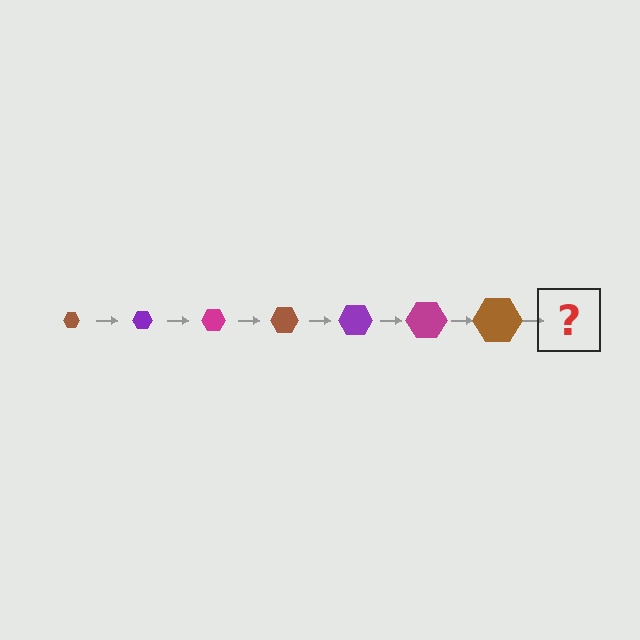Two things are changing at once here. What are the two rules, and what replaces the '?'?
The two rules are that the hexagon grows larger each step and the color cycles through brown, purple, and magenta. The '?' should be a purple hexagon, larger than the previous one.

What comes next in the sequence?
The next element should be a purple hexagon, larger than the previous one.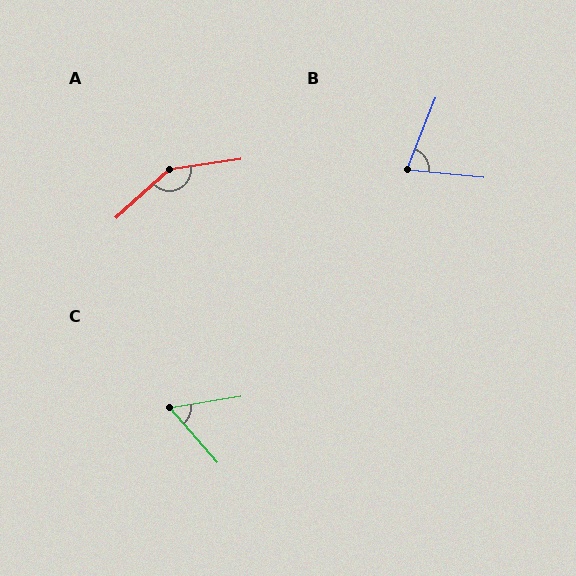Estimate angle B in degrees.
Approximately 74 degrees.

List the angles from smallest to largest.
C (58°), B (74°), A (146°).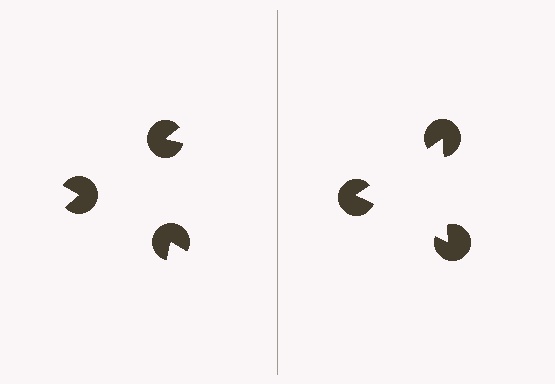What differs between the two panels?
The pac-man discs are positioned identically on both sides; only the wedge orientations differ. On the right they align to a triangle; on the left they are misaligned.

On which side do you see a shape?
An illusory triangle appears on the right side. On the left side the wedge cuts are rotated, so no coherent shape forms.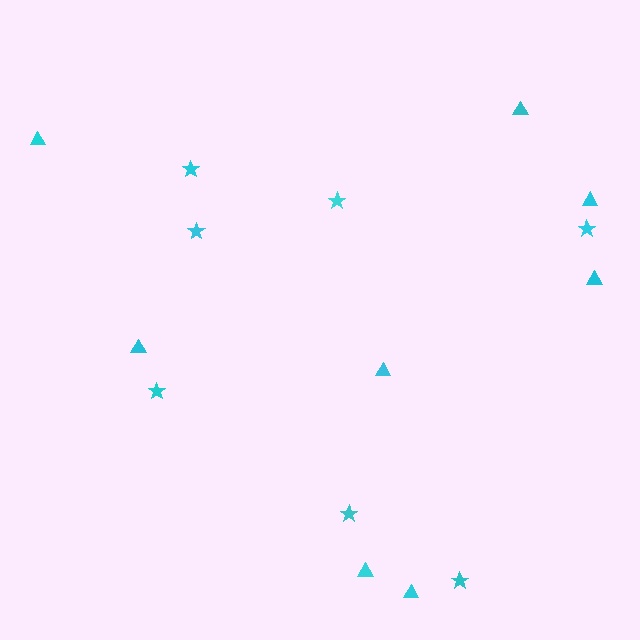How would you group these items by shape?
There are 2 groups: one group of stars (7) and one group of triangles (8).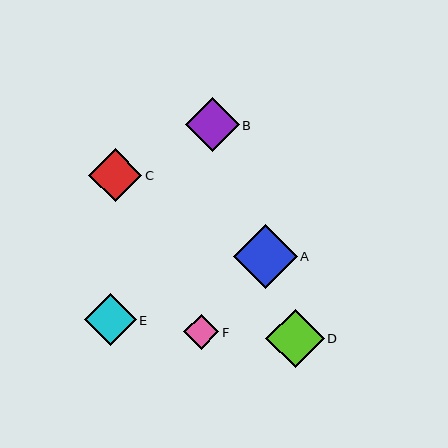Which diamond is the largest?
Diamond A is the largest with a size of approximately 64 pixels.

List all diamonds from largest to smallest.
From largest to smallest: A, D, B, C, E, F.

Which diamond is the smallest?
Diamond F is the smallest with a size of approximately 35 pixels.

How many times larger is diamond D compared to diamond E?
Diamond D is approximately 1.1 times the size of diamond E.